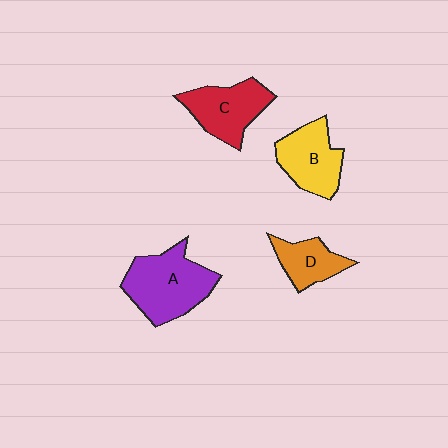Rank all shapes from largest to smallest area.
From largest to smallest: A (purple), C (red), B (yellow), D (orange).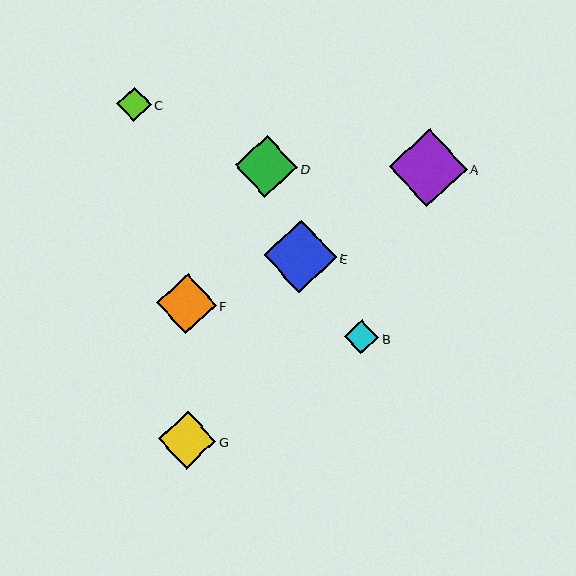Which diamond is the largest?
Diamond A is the largest with a size of approximately 78 pixels.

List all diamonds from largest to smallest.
From largest to smallest: A, E, D, F, G, C, B.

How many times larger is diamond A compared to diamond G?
Diamond A is approximately 1.4 times the size of diamond G.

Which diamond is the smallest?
Diamond B is the smallest with a size of approximately 34 pixels.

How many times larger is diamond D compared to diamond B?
Diamond D is approximately 1.8 times the size of diamond B.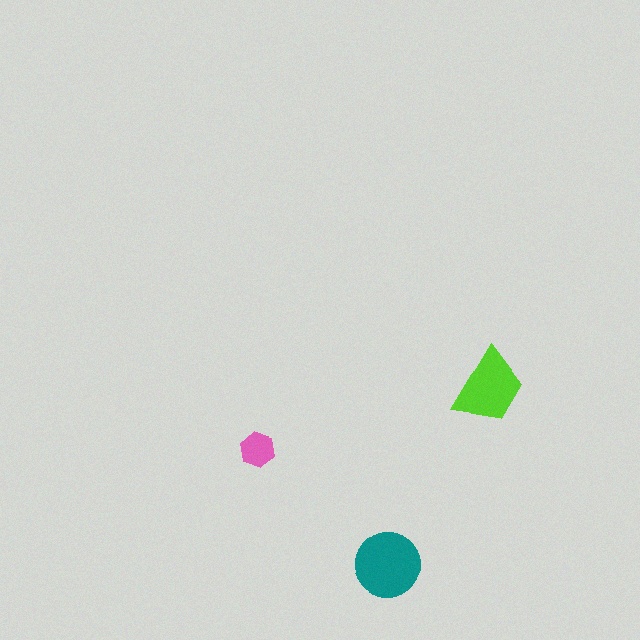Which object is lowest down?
The teal circle is bottommost.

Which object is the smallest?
The pink hexagon.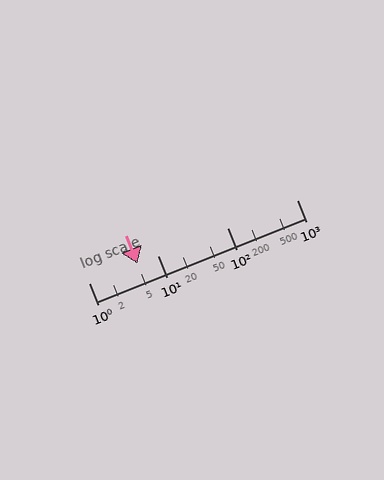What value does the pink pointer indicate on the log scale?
The pointer indicates approximately 5.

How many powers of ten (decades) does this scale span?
The scale spans 3 decades, from 1 to 1000.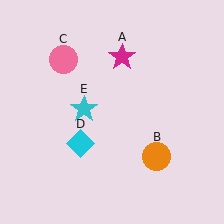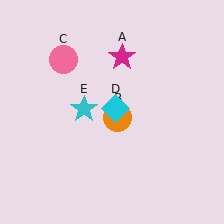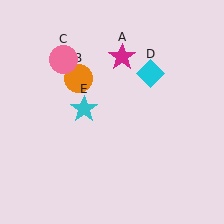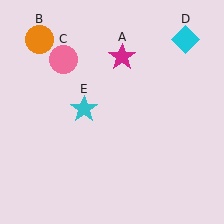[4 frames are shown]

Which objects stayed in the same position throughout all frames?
Magenta star (object A) and pink circle (object C) and cyan star (object E) remained stationary.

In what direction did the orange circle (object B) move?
The orange circle (object B) moved up and to the left.